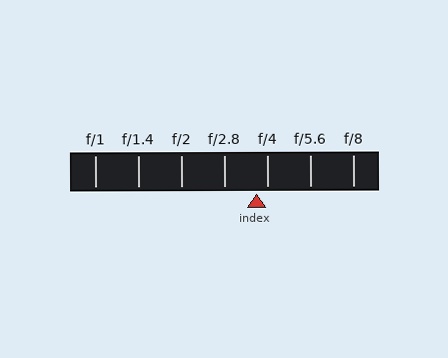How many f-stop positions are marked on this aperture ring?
There are 7 f-stop positions marked.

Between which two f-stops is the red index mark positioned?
The index mark is between f/2.8 and f/4.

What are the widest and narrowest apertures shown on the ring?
The widest aperture shown is f/1 and the narrowest is f/8.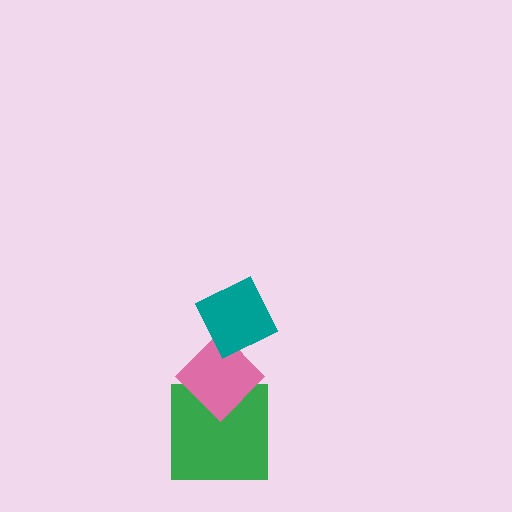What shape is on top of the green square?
The pink diamond is on top of the green square.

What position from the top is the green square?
The green square is 3rd from the top.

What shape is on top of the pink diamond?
The teal diamond is on top of the pink diamond.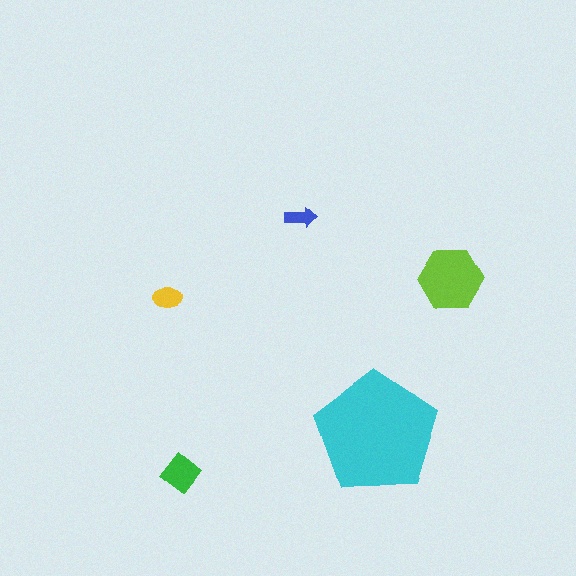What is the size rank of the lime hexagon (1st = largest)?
2nd.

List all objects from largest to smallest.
The cyan pentagon, the lime hexagon, the green diamond, the yellow ellipse, the blue arrow.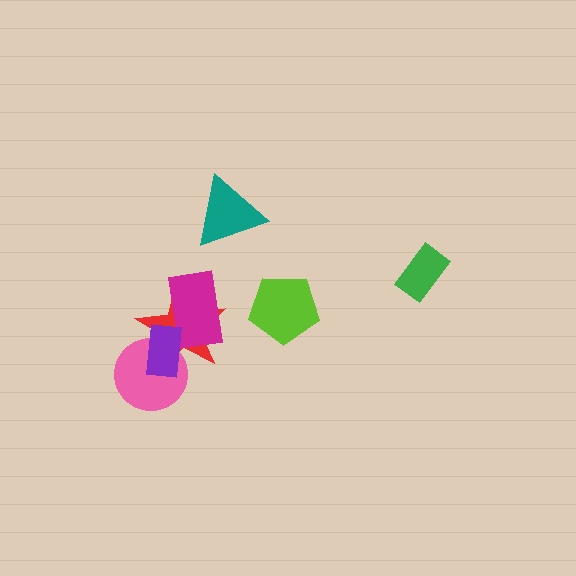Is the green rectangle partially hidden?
No, no other shape covers it.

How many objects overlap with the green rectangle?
0 objects overlap with the green rectangle.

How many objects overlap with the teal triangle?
0 objects overlap with the teal triangle.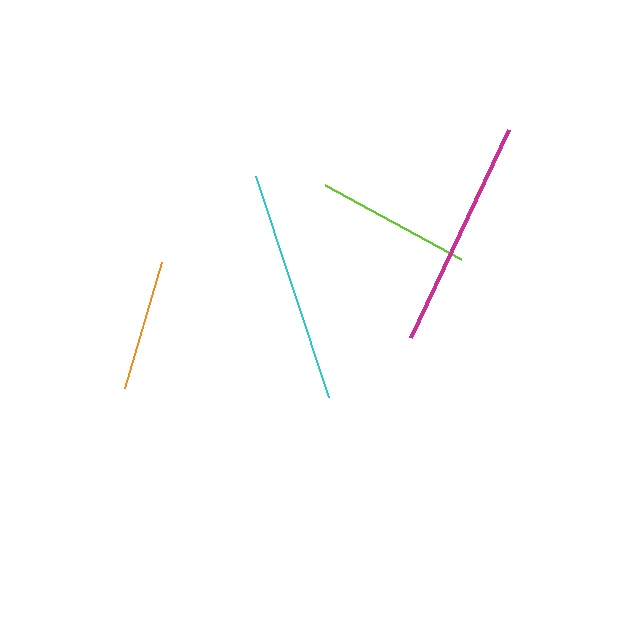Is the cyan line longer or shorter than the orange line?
The cyan line is longer than the orange line.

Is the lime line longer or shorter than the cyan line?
The cyan line is longer than the lime line.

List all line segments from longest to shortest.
From longest to shortest: cyan, magenta, lime, orange.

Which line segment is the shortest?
The orange line is the shortest at approximately 132 pixels.